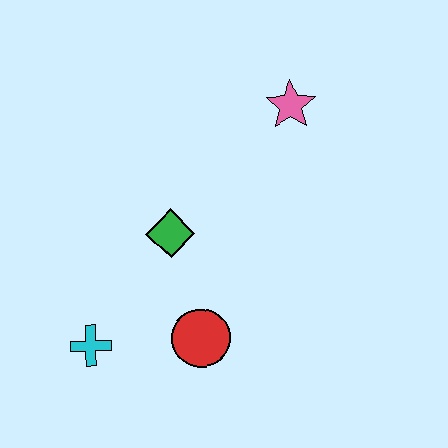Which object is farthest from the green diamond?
The pink star is farthest from the green diamond.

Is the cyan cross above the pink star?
No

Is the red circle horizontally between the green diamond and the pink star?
Yes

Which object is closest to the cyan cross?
The red circle is closest to the cyan cross.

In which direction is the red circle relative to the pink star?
The red circle is below the pink star.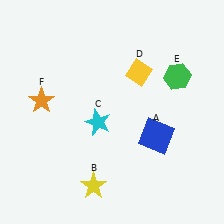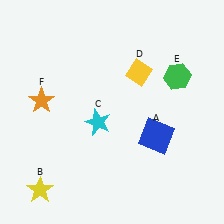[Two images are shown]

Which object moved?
The yellow star (B) moved left.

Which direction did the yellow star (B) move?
The yellow star (B) moved left.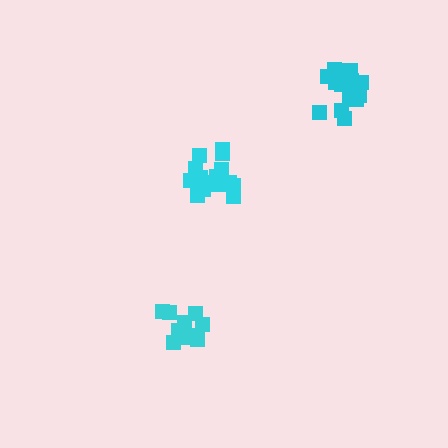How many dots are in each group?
Group 1: 12 dots, Group 2: 18 dots, Group 3: 17 dots (47 total).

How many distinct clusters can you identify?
There are 3 distinct clusters.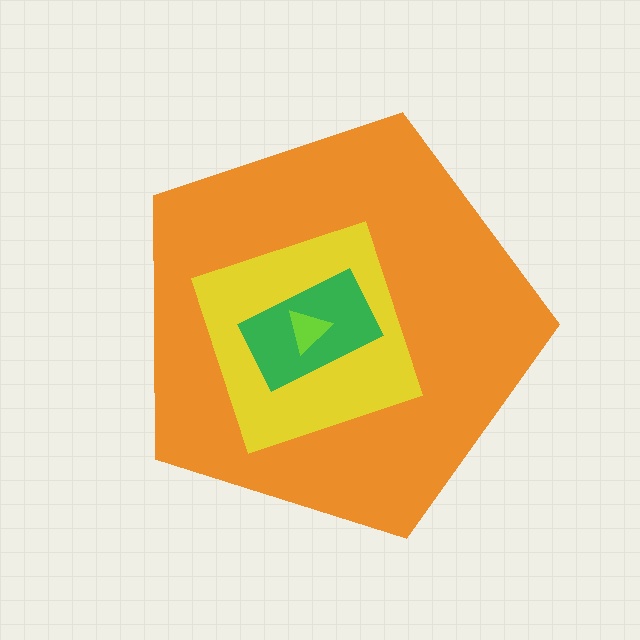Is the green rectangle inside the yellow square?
Yes.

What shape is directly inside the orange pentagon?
The yellow square.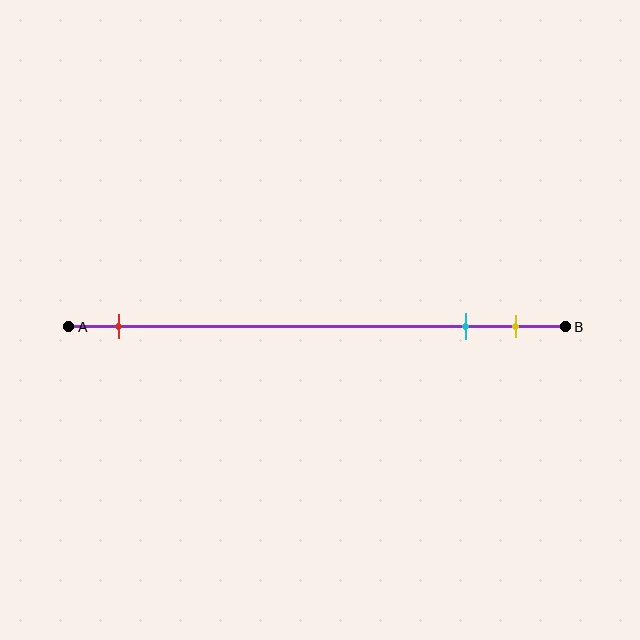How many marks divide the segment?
There are 3 marks dividing the segment.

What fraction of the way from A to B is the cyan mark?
The cyan mark is approximately 80% (0.8) of the way from A to B.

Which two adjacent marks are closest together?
The cyan and yellow marks are the closest adjacent pair.